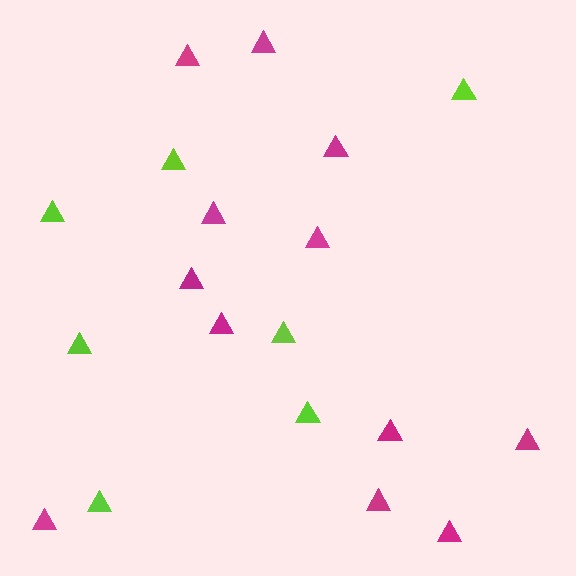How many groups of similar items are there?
There are 2 groups: one group of magenta triangles (12) and one group of lime triangles (7).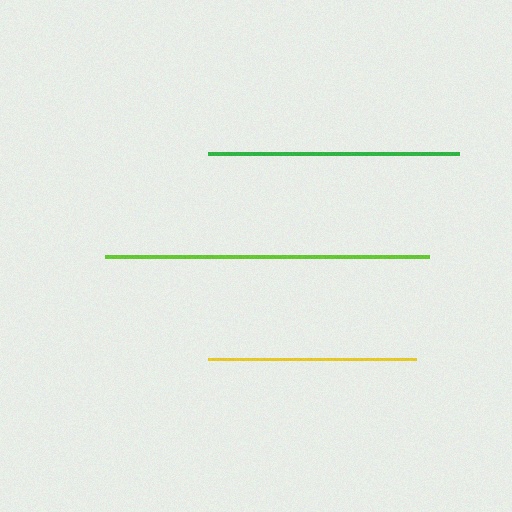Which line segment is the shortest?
The yellow line is the shortest at approximately 207 pixels.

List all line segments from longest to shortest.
From longest to shortest: lime, green, yellow.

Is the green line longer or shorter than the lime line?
The lime line is longer than the green line.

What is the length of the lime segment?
The lime segment is approximately 324 pixels long.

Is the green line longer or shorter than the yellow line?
The green line is longer than the yellow line.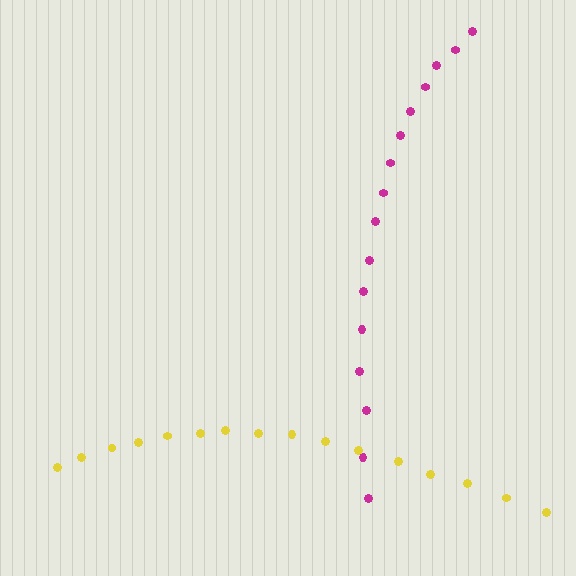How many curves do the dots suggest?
There are 2 distinct paths.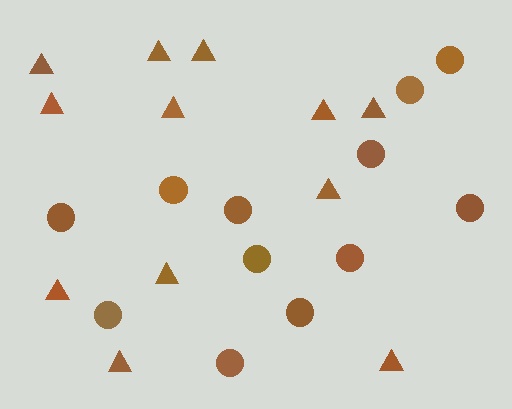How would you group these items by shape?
There are 2 groups: one group of triangles (12) and one group of circles (12).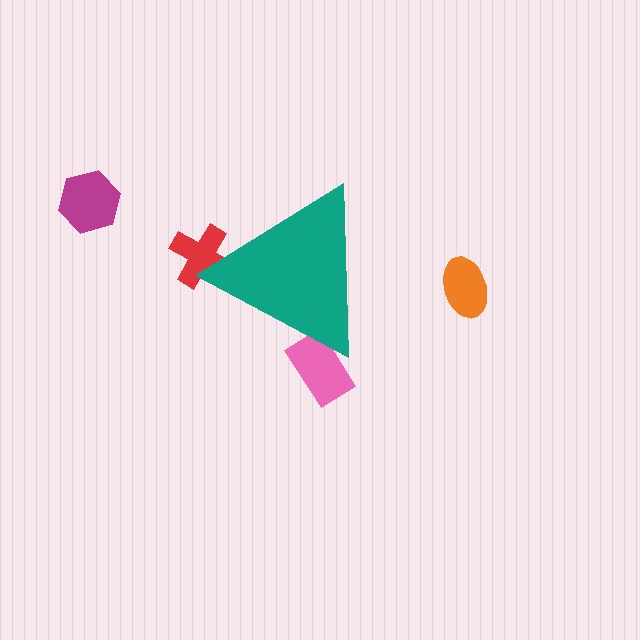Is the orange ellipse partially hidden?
No, the orange ellipse is fully visible.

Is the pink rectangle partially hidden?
Yes, the pink rectangle is partially hidden behind the teal triangle.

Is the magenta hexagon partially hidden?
No, the magenta hexagon is fully visible.